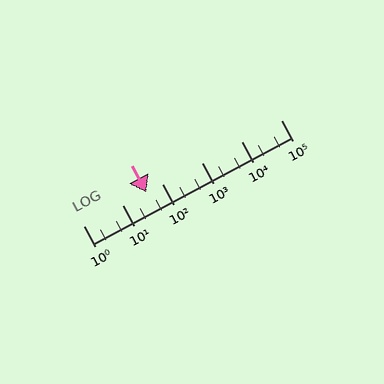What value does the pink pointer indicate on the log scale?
The pointer indicates approximately 40.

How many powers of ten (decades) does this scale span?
The scale spans 5 decades, from 1 to 100000.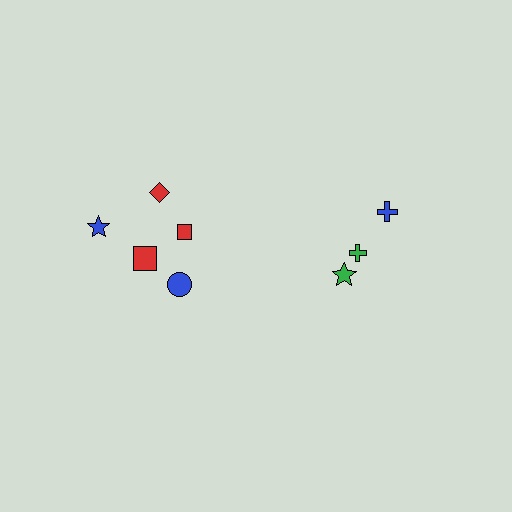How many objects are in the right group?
There are 3 objects.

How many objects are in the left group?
There are 5 objects.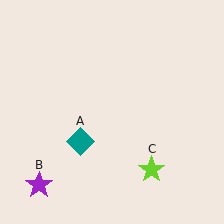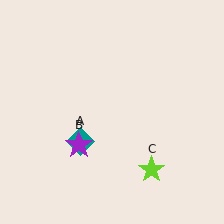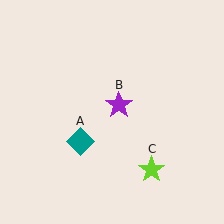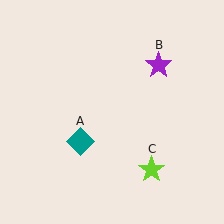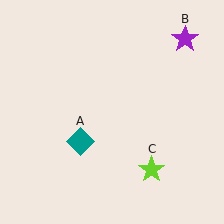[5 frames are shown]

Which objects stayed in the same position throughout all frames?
Teal diamond (object A) and lime star (object C) remained stationary.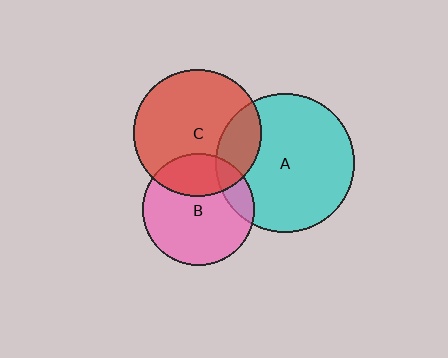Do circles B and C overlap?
Yes.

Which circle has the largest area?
Circle A (cyan).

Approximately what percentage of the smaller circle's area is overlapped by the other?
Approximately 30%.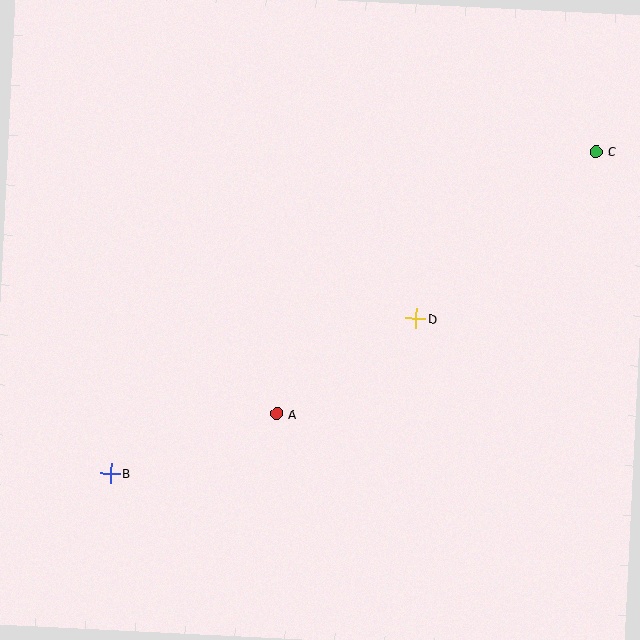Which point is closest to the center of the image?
Point D at (416, 319) is closest to the center.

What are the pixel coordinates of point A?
Point A is at (276, 414).